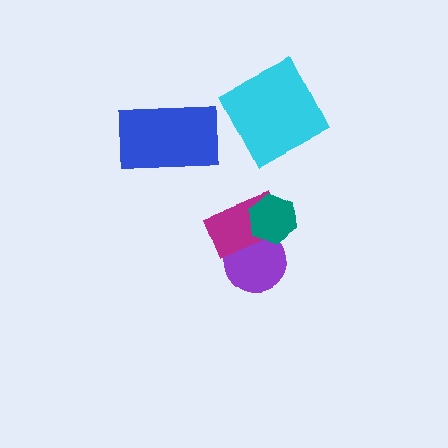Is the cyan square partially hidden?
No, no other shape covers it.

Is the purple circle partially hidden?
Yes, it is partially covered by another shape.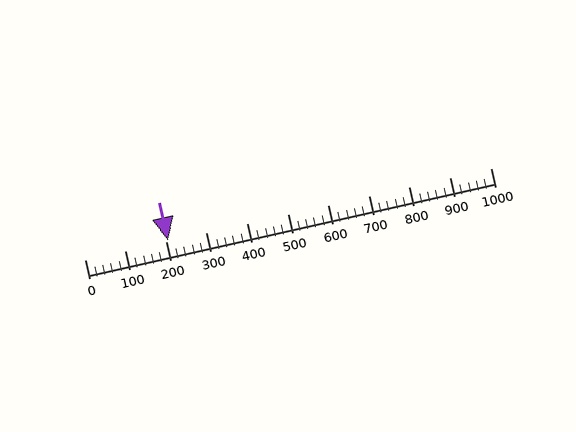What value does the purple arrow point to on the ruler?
The purple arrow points to approximately 206.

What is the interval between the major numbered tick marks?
The major tick marks are spaced 100 units apart.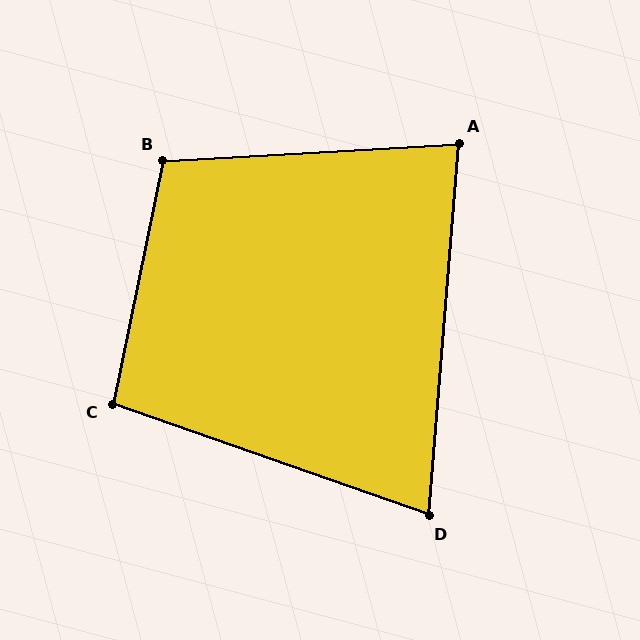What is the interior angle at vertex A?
Approximately 82 degrees (acute).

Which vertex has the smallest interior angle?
D, at approximately 75 degrees.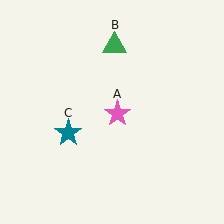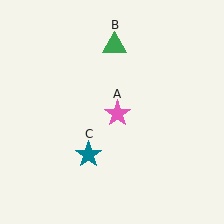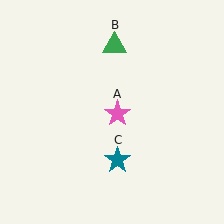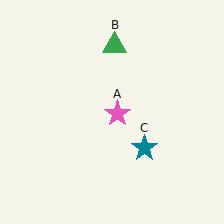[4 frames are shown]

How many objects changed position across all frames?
1 object changed position: teal star (object C).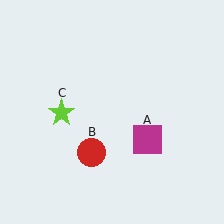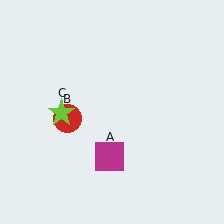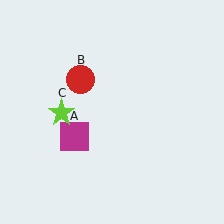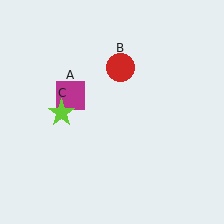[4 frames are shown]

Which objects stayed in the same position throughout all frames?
Lime star (object C) remained stationary.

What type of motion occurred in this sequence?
The magenta square (object A), red circle (object B) rotated clockwise around the center of the scene.